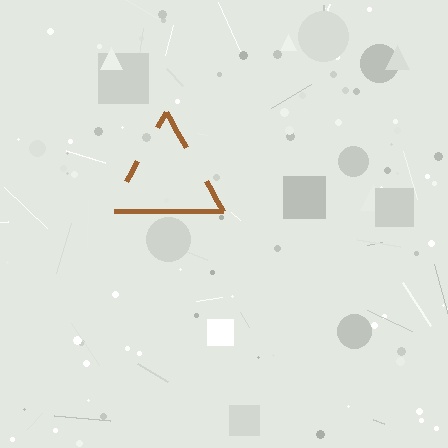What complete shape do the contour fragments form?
The contour fragments form a triangle.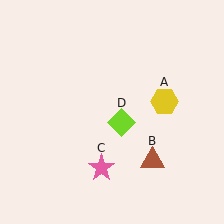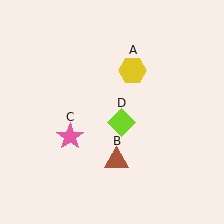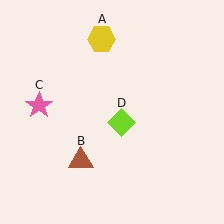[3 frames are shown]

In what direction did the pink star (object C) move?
The pink star (object C) moved up and to the left.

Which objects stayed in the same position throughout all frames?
Lime diamond (object D) remained stationary.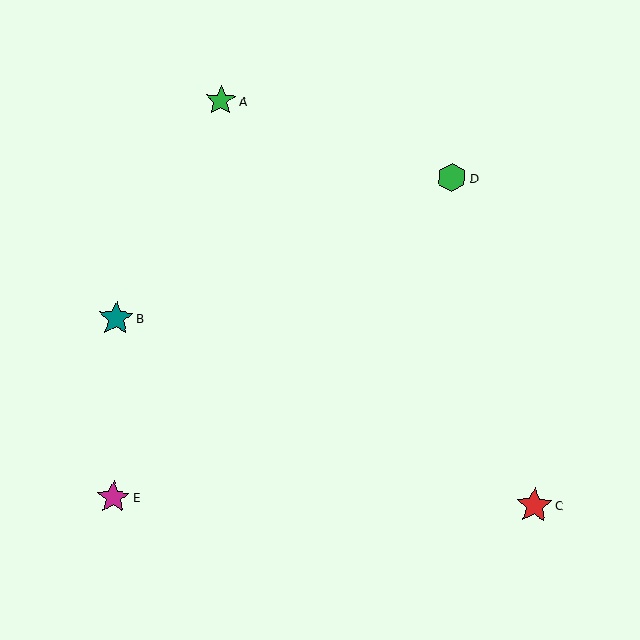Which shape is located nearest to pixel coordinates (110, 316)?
The teal star (labeled B) at (116, 318) is nearest to that location.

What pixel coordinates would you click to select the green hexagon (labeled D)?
Click at (452, 178) to select the green hexagon D.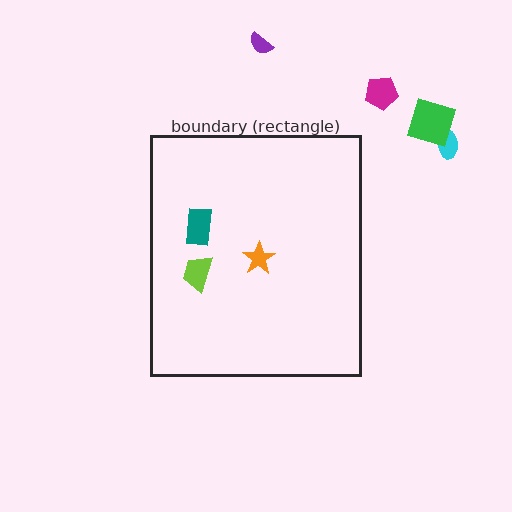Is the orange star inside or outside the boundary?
Inside.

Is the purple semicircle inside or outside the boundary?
Outside.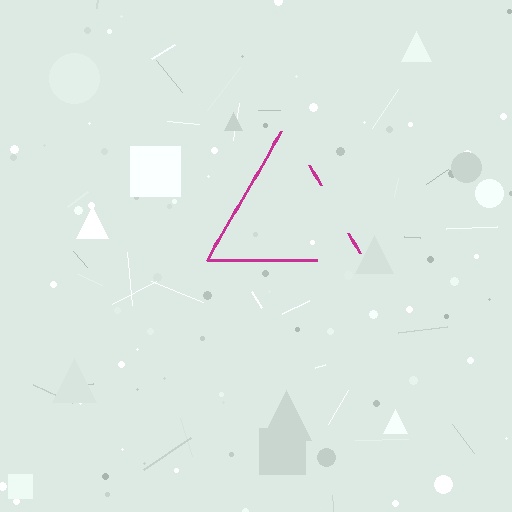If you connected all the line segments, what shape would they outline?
They would outline a triangle.